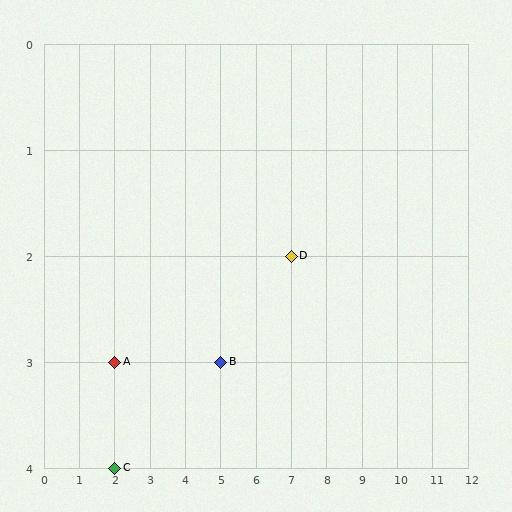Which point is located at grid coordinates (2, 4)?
Point C is at (2, 4).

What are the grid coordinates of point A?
Point A is at grid coordinates (2, 3).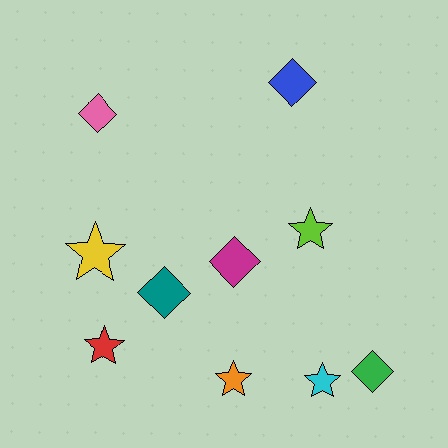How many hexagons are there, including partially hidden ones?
There are no hexagons.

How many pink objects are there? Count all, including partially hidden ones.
There is 1 pink object.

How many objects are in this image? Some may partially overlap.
There are 10 objects.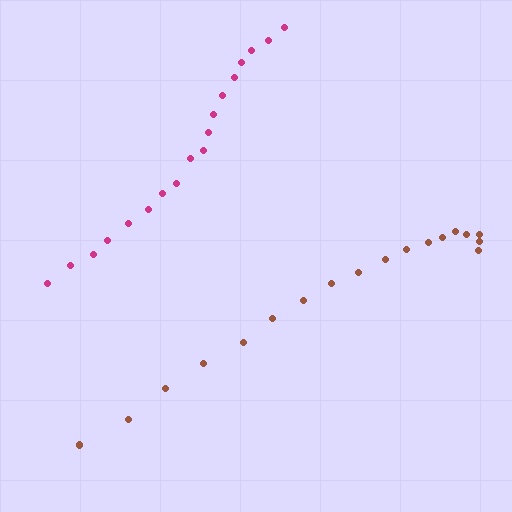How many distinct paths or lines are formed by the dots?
There are 2 distinct paths.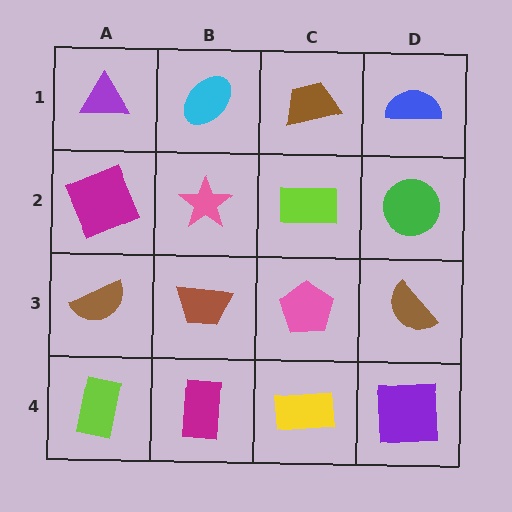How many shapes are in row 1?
4 shapes.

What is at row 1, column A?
A purple triangle.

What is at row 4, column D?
A purple square.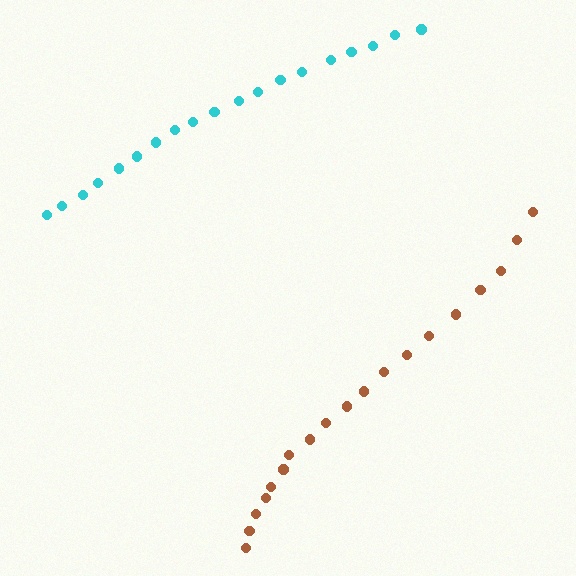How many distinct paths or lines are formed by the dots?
There are 2 distinct paths.